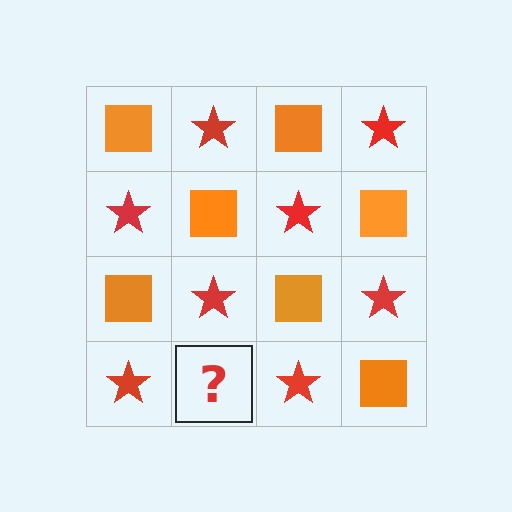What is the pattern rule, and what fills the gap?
The rule is that it alternates orange square and red star in a checkerboard pattern. The gap should be filled with an orange square.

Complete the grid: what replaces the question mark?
The question mark should be replaced with an orange square.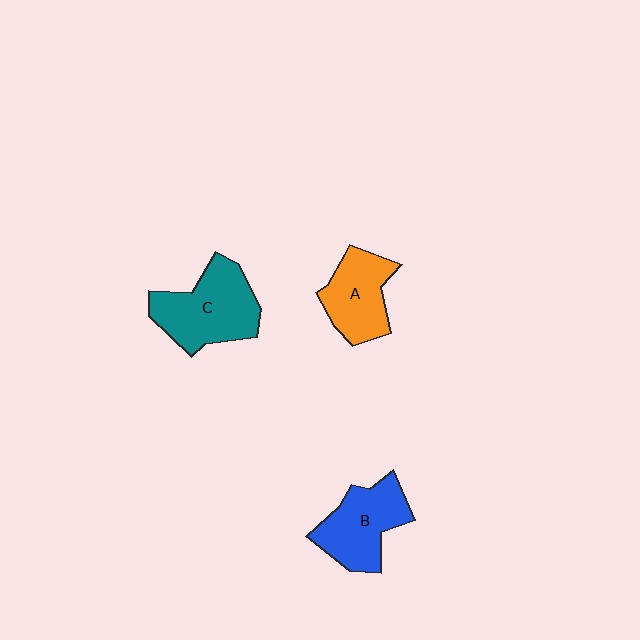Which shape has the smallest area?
Shape A (orange).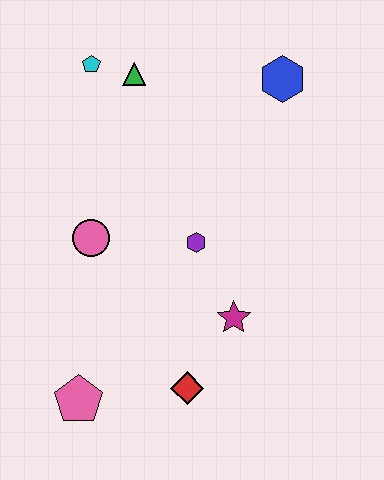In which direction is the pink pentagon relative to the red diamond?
The pink pentagon is to the left of the red diamond.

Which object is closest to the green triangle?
The cyan pentagon is closest to the green triangle.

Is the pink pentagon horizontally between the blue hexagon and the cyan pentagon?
No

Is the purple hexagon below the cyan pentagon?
Yes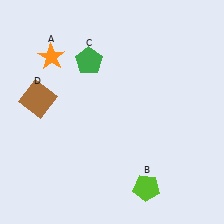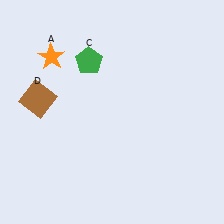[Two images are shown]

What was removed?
The lime pentagon (B) was removed in Image 2.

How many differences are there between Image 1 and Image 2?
There is 1 difference between the two images.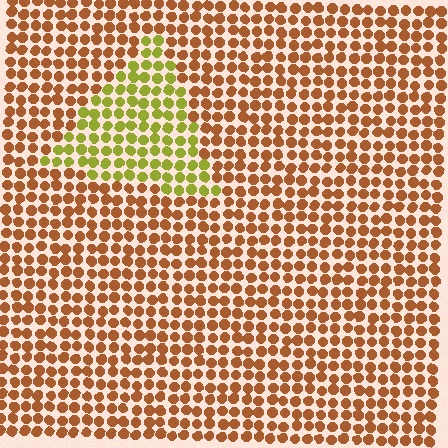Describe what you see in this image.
The image is filled with small brown elements in a uniform arrangement. A triangle-shaped region is visible where the elements are tinted to a slightly different hue, forming a subtle color boundary.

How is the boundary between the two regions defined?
The boundary is defined purely by a slight shift in hue (about 49 degrees). Spacing, size, and orientation are identical on both sides.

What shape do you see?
I see a triangle.